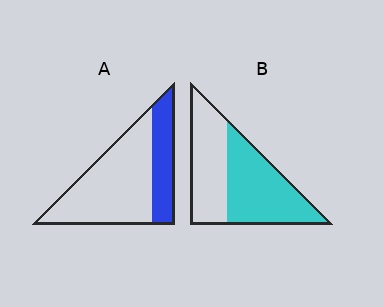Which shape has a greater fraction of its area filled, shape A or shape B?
Shape B.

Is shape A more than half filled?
No.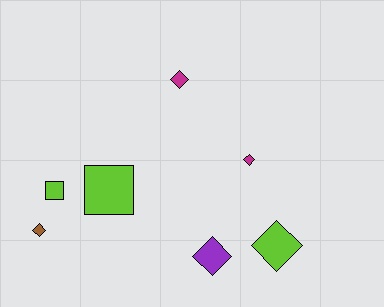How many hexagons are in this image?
There are no hexagons.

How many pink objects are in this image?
There are no pink objects.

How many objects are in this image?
There are 7 objects.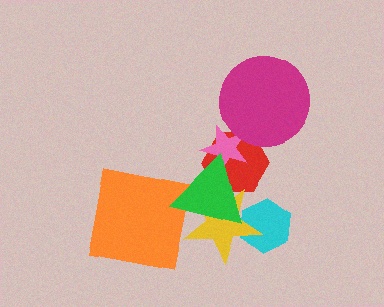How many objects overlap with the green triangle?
5 objects overlap with the green triangle.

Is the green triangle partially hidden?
No, no other shape covers it.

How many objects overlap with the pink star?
3 objects overlap with the pink star.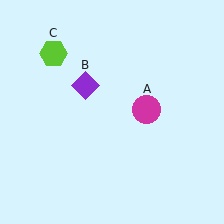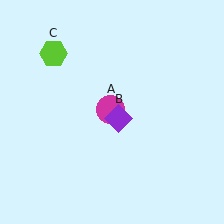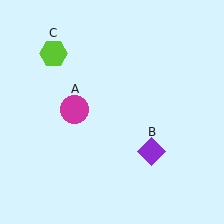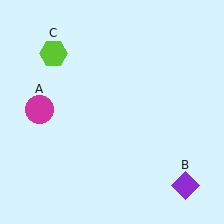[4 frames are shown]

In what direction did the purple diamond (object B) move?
The purple diamond (object B) moved down and to the right.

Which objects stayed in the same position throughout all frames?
Lime hexagon (object C) remained stationary.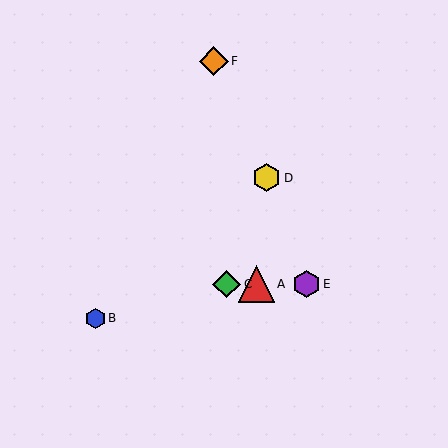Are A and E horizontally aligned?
Yes, both are at y≈284.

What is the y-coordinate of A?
Object A is at y≈284.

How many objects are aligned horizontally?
3 objects (A, C, E) are aligned horizontally.